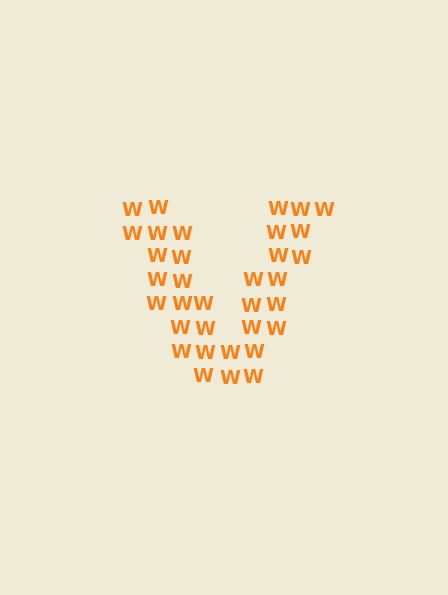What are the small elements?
The small elements are letter W's.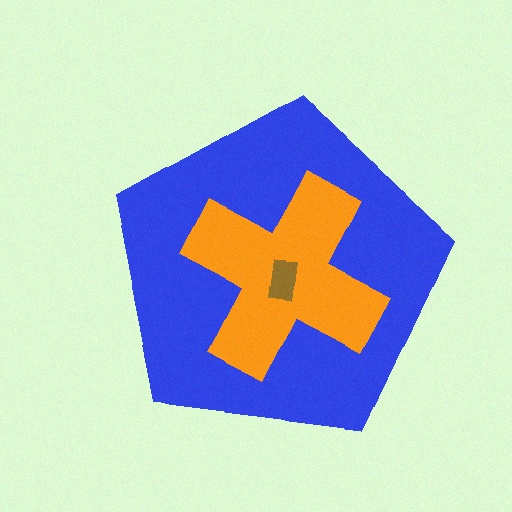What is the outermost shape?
The blue pentagon.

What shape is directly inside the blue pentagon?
The orange cross.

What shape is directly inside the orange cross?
The brown rectangle.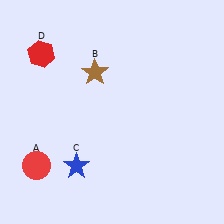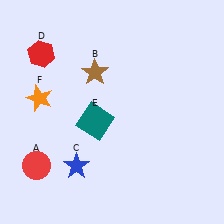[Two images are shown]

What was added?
A teal square (E), an orange star (F) were added in Image 2.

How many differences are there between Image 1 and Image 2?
There are 2 differences between the two images.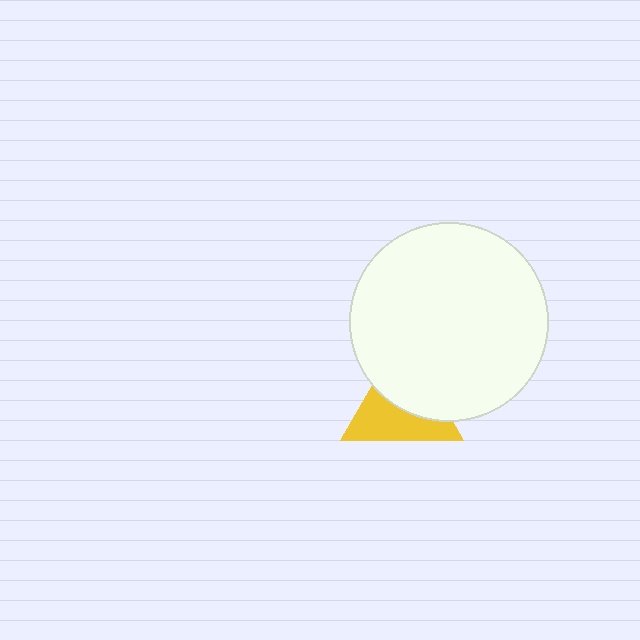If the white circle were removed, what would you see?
You would see the complete yellow triangle.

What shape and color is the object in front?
The object in front is a white circle.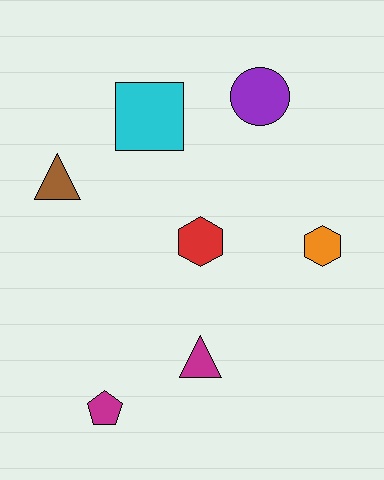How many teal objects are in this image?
There are no teal objects.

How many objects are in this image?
There are 7 objects.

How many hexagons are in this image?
There are 2 hexagons.